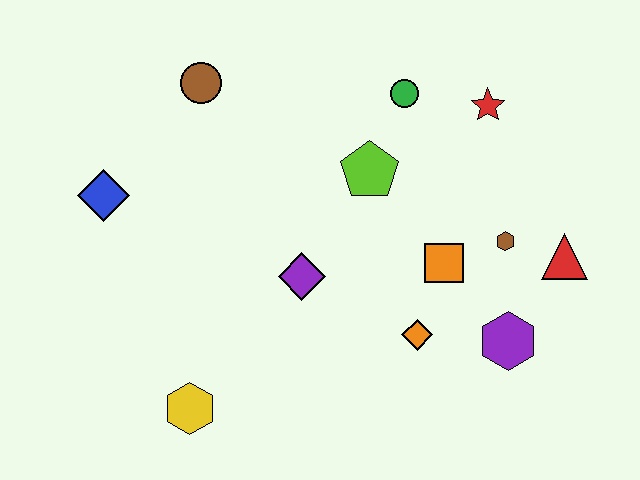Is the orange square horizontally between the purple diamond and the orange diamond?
No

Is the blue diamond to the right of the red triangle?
No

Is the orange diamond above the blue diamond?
No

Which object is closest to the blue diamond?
The brown circle is closest to the blue diamond.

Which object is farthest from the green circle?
The yellow hexagon is farthest from the green circle.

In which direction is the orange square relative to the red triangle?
The orange square is to the left of the red triangle.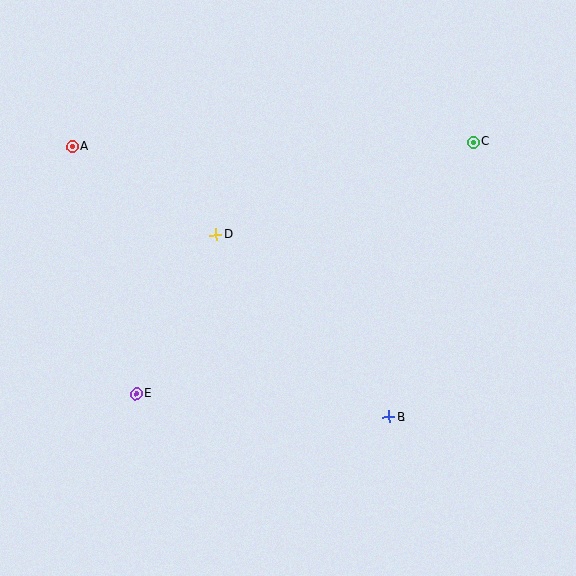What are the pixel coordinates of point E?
Point E is at (136, 394).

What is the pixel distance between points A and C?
The distance between A and C is 401 pixels.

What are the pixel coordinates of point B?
Point B is at (389, 417).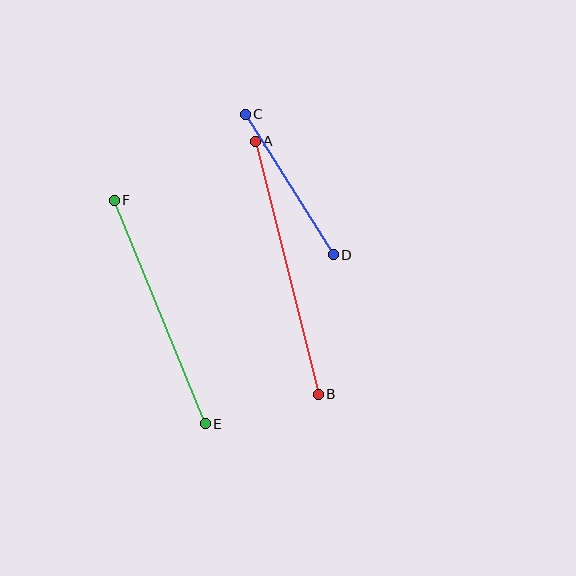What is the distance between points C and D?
The distance is approximately 165 pixels.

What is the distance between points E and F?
The distance is approximately 242 pixels.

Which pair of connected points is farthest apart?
Points A and B are farthest apart.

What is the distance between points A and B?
The distance is approximately 261 pixels.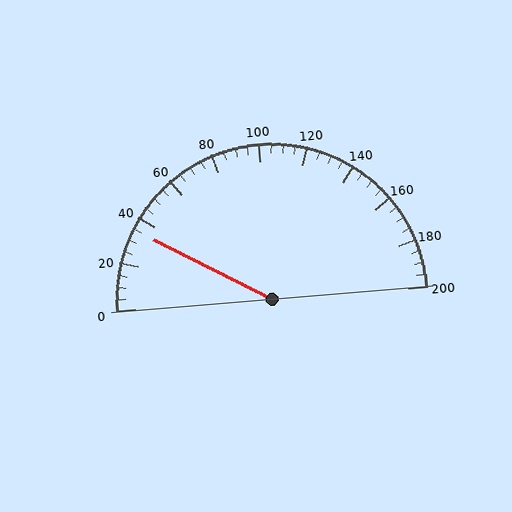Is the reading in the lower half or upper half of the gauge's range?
The reading is in the lower half of the range (0 to 200).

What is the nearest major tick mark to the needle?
The nearest major tick mark is 40.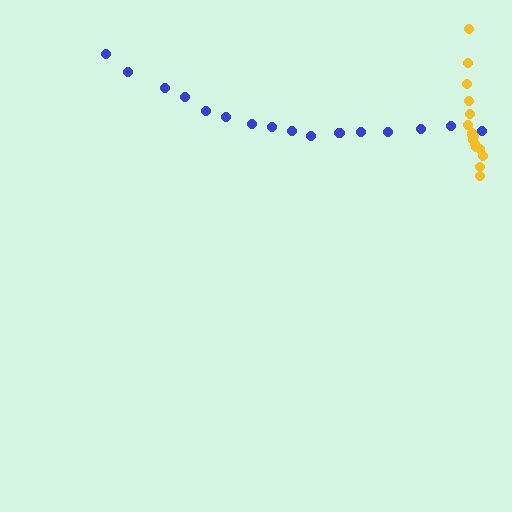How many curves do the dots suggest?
There are 2 distinct paths.